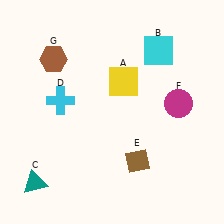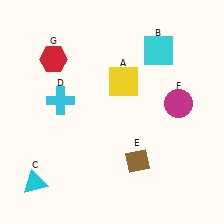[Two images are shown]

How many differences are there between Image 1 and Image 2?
There are 2 differences between the two images.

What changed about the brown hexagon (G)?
In Image 1, G is brown. In Image 2, it changed to red.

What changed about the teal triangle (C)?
In Image 1, C is teal. In Image 2, it changed to cyan.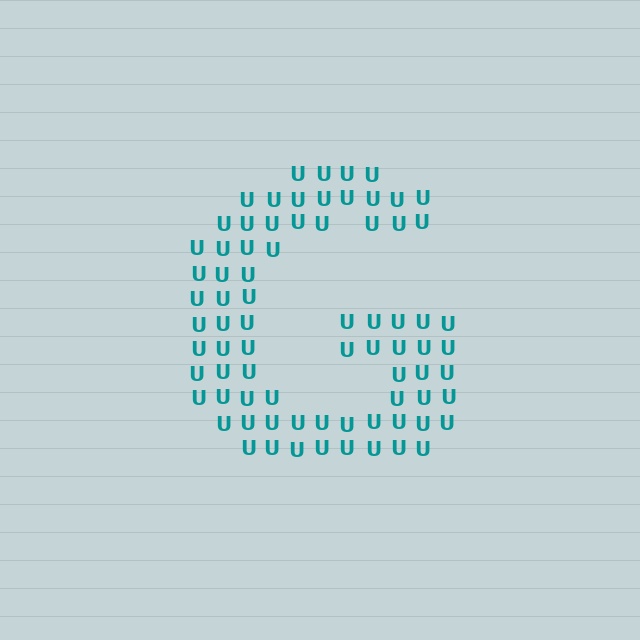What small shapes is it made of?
It is made of small letter U's.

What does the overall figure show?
The overall figure shows the letter G.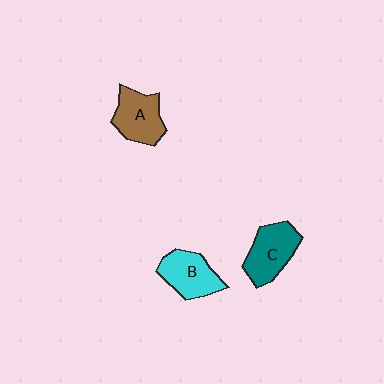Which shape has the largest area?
Shape C (teal).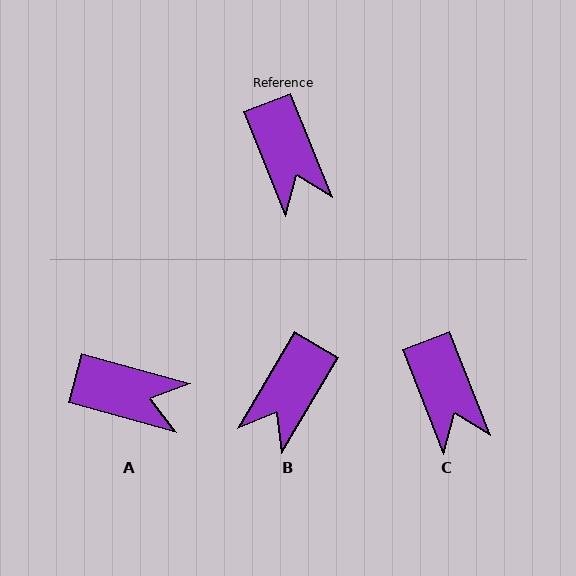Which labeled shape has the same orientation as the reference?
C.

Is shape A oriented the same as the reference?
No, it is off by about 53 degrees.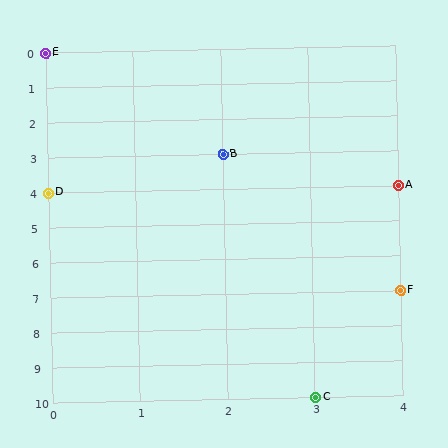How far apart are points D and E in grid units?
Points D and E are 4 rows apart.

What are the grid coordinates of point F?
Point F is at grid coordinates (4, 7).